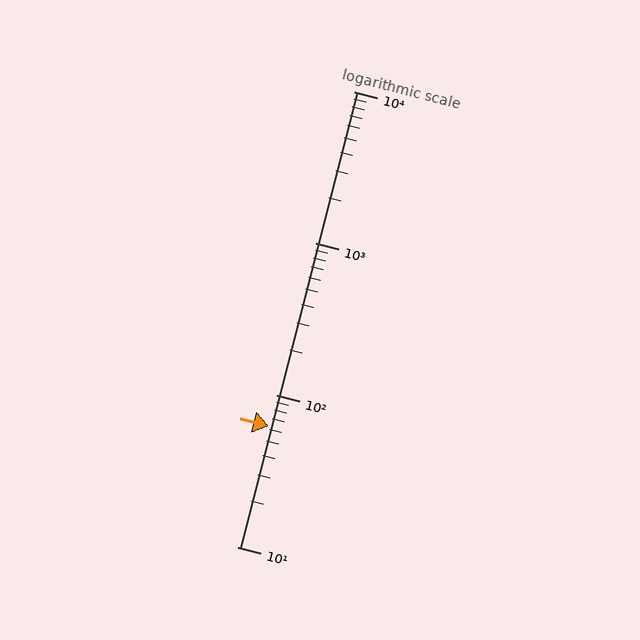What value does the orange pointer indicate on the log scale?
The pointer indicates approximately 62.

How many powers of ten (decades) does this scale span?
The scale spans 3 decades, from 10 to 10000.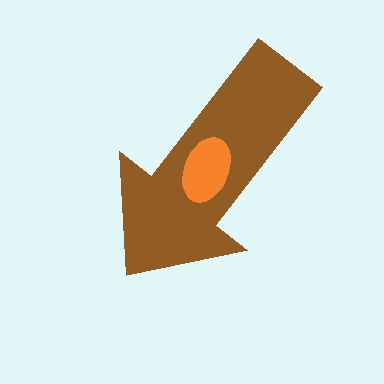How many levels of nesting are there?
2.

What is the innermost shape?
The orange ellipse.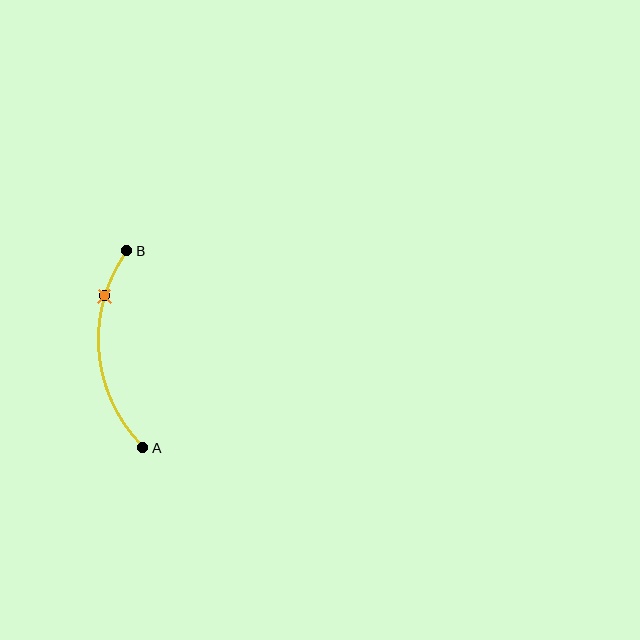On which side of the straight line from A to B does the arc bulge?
The arc bulges to the left of the straight line connecting A and B.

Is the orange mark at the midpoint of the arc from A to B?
No. The orange mark lies on the arc but is closer to endpoint B. The arc midpoint would be at the point on the curve equidistant along the arc from both A and B.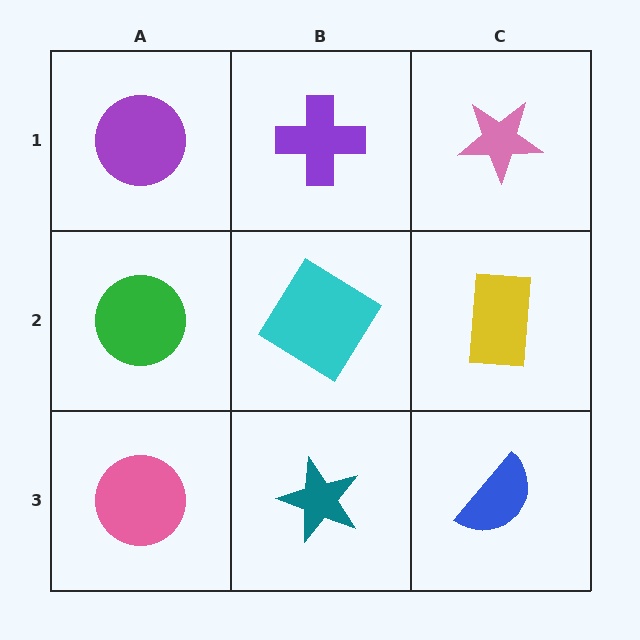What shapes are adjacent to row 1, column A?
A green circle (row 2, column A), a purple cross (row 1, column B).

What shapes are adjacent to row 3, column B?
A cyan diamond (row 2, column B), a pink circle (row 3, column A), a blue semicircle (row 3, column C).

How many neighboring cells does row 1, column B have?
3.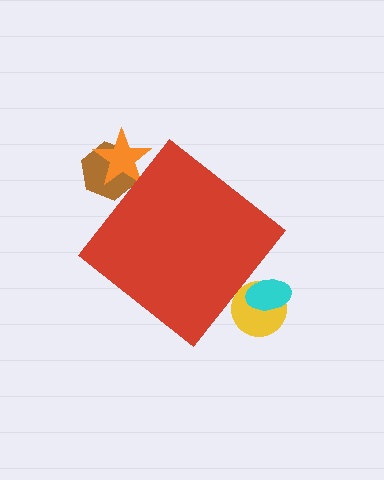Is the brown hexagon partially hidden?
Yes, the brown hexagon is partially hidden behind the red diamond.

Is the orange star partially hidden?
Yes, the orange star is partially hidden behind the red diamond.